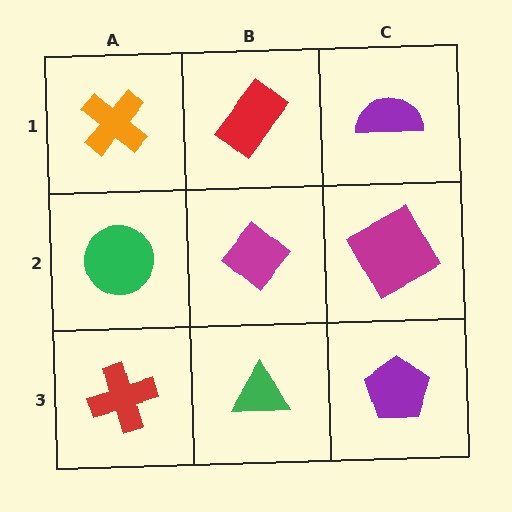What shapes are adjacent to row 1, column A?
A green circle (row 2, column A), a red rectangle (row 1, column B).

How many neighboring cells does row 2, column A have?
3.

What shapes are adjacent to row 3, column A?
A green circle (row 2, column A), a green triangle (row 3, column B).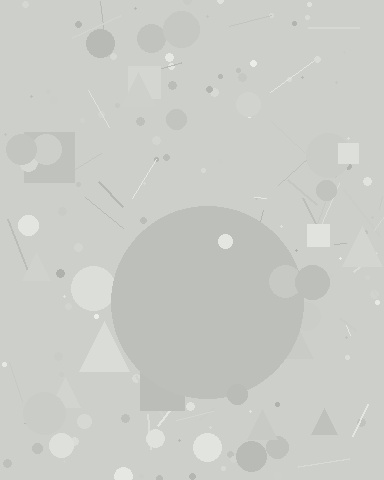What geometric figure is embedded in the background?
A circle is embedded in the background.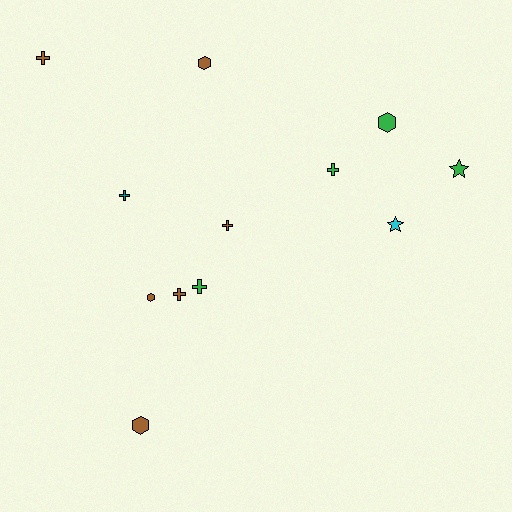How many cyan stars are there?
There is 1 cyan star.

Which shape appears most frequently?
Cross, with 6 objects.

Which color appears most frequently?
Brown, with 6 objects.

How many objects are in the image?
There are 12 objects.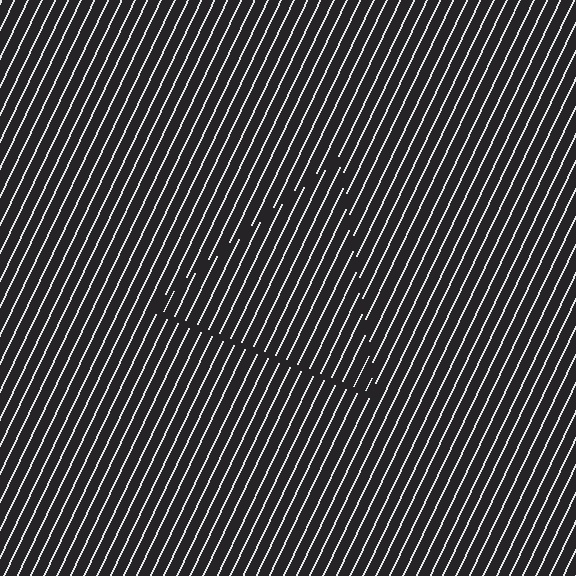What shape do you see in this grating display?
An illusory triangle. The interior of the shape contains the same grating, shifted by half a period — the contour is defined by the phase discontinuity where line-ends from the inner and outer gratings abut.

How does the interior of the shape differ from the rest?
The interior of the shape contains the same grating, shifted by half a period — the contour is defined by the phase discontinuity where line-ends from the inner and outer gratings abut.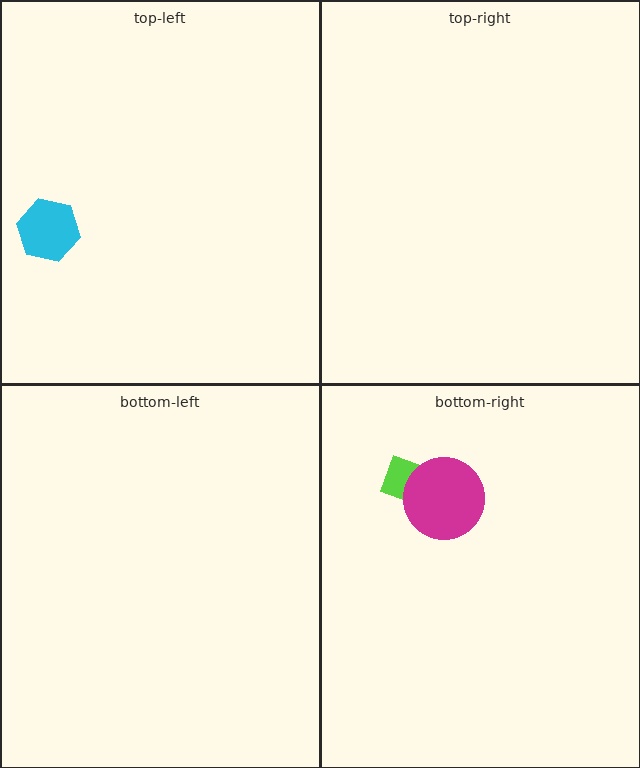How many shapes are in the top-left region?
1.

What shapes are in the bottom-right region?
The lime rectangle, the magenta circle.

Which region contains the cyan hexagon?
The top-left region.